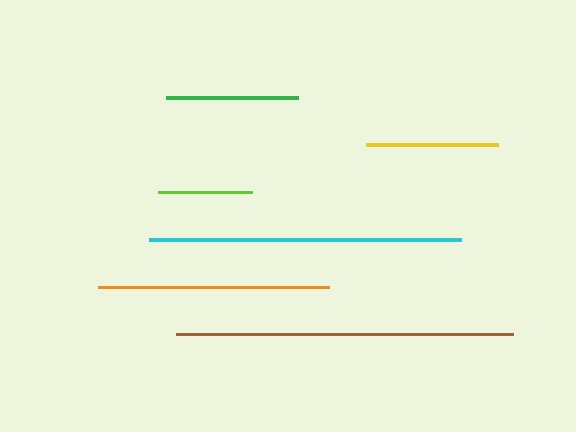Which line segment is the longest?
The brown line is the longest at approximately 336 pixels.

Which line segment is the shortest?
The lime line is the shortest at approximately 94 pixels.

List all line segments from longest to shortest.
From longest to shortest: brown, cyan, orange, yellow, green, lime.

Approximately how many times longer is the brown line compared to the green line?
The brown line is approximately 2.6 times the length of the green line.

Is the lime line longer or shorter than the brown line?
The brown line is longer than the lime line.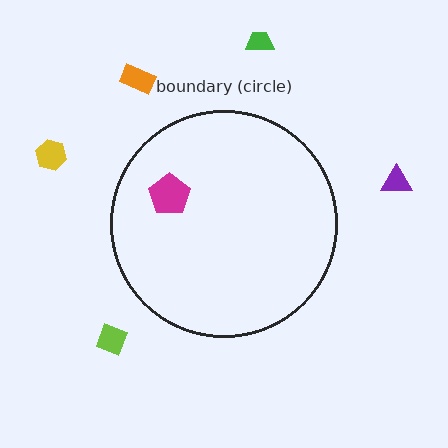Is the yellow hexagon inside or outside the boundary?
Outside.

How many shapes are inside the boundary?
1 inside, 5 outside.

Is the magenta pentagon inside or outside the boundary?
Inside.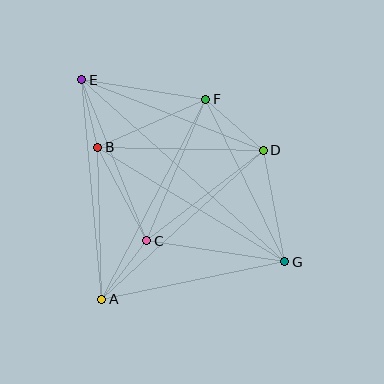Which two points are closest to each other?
Points B and E are closest to each other.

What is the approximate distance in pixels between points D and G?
The distance between D and G is approximately 113 pixels.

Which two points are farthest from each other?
Points E and G are farthest from each other.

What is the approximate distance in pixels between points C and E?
The distance between C and E is approximately 174 pixels.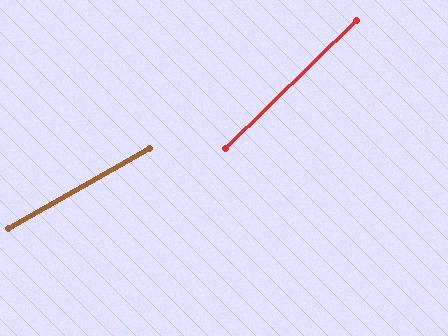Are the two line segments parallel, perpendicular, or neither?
Neither parallel nor perpendicular — they differ by about 15°.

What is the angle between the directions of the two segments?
Approximately 15 degrees.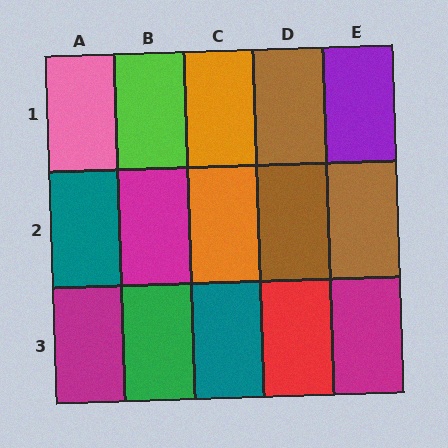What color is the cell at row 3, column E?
Magenta.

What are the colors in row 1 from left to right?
Pink, lime, orange, brown, purple.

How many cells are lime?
1 cell is lime.